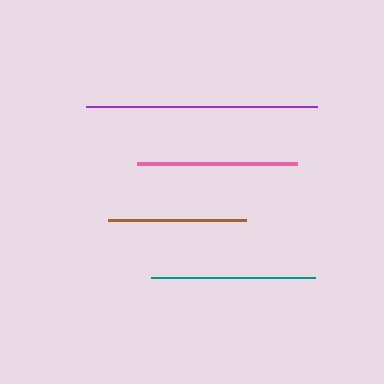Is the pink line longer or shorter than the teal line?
The teal line is longer than the pink line.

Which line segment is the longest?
The purple line is the longest at approximately 231 pixels.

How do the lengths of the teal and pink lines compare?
The teal and pink lines are approximately the same length.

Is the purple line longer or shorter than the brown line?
The purple line is longer than the brown line.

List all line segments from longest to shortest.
From longest to shortest: purple, teal, pink, brown.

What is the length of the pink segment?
The pink segment is approximately 159 pixels long.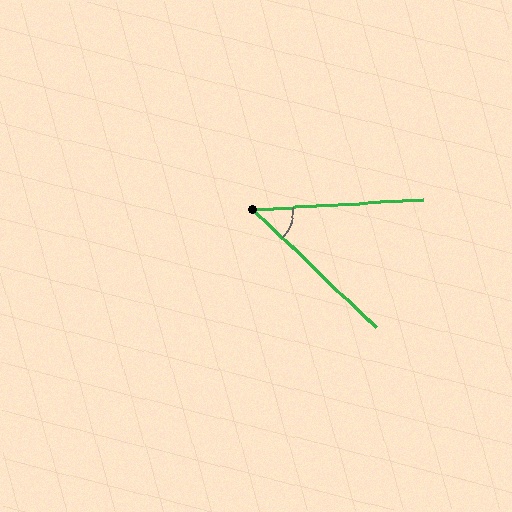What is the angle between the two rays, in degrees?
Approximately 47 degrees.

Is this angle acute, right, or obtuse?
It is acute.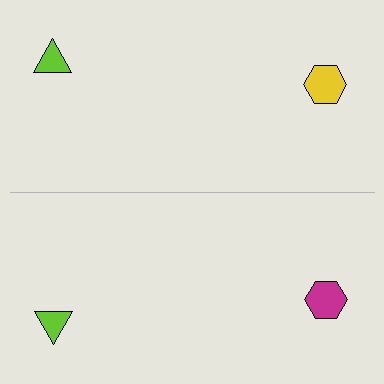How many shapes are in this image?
There are 4 shapes in this image.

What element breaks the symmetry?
The magenta hexagon on the bottom side breaks the symmetry — its mirror counterpart is yellow.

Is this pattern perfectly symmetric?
No, the pattern is not perfectly symmetric. The magenta hexagon on the bottom side breaks the symmetry — its mirror counterpart is yellow.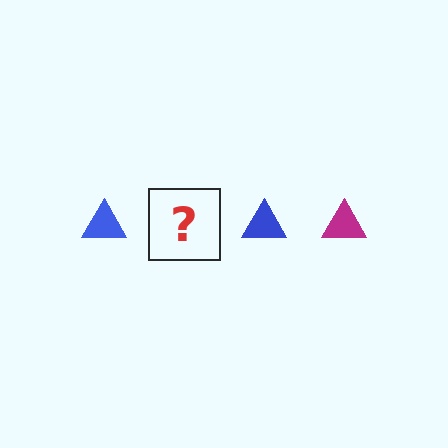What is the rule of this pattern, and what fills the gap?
The rule is that the pattern cycles through blue, magenta triangles. The gap should be filled with a magenta triangle.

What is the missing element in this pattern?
The missing element is a magenta triangle.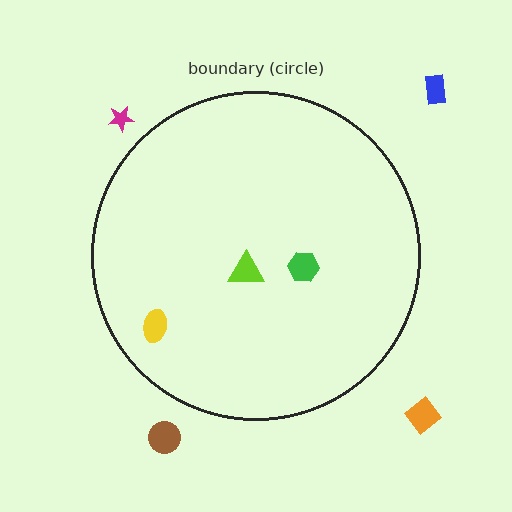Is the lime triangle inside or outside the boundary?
Inside.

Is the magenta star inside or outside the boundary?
Outside.